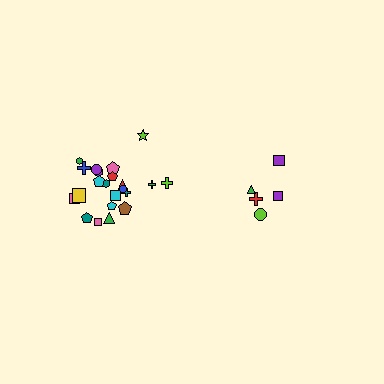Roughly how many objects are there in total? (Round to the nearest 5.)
Roughly 25 objects in total.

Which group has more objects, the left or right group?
The left group.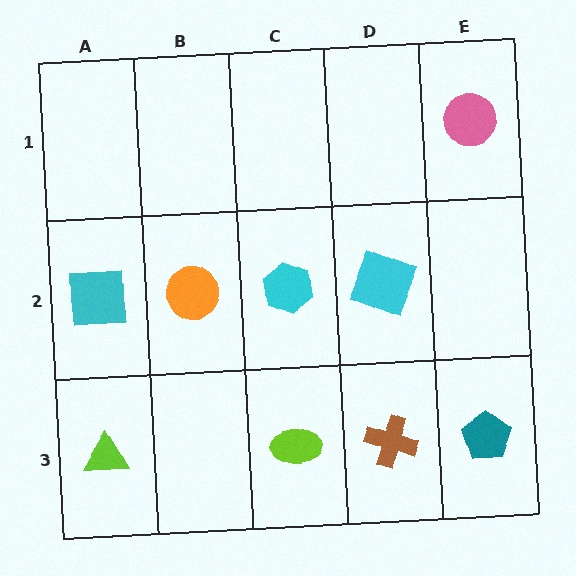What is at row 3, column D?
A brown cross.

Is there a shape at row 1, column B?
No, that cell is empty.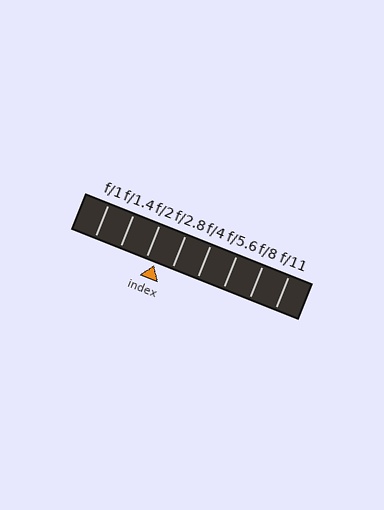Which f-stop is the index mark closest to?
The index mark is closest to f/2.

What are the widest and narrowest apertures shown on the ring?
The widest aperture shown is f/1 and the narrowest is f/11.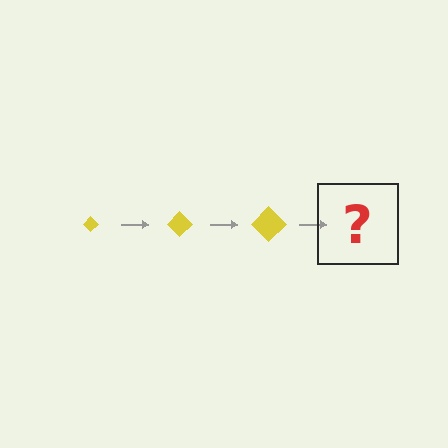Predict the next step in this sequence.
The next step is a yellow diamond, larger than the previous one.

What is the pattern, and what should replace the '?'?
The pattern is that the diamond gets progressively larger each step. The '?' should be a yellow diamond, larger than the previous one.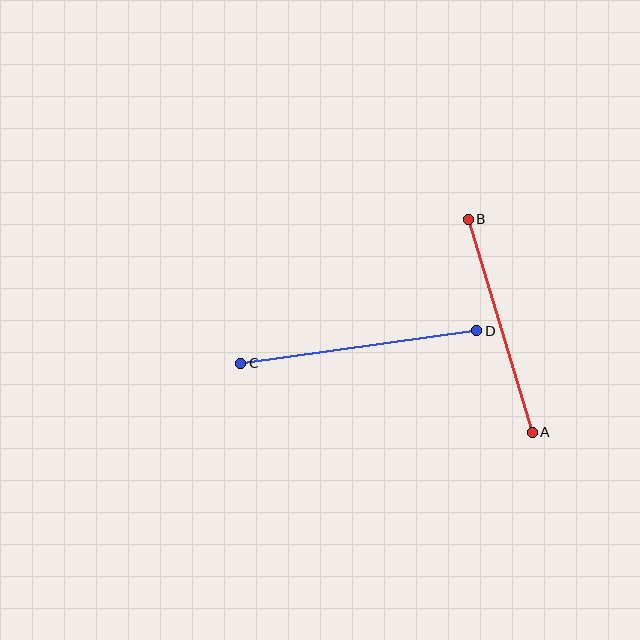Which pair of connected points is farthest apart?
Points C and D are farthest apart.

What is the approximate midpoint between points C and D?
The midpoint is at approximately (359, 347) pixels.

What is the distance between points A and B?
The distance is approximately 222 pixels.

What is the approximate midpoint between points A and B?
The midpoint is at approximately (500, 326) pixels.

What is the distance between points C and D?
The distance is approximately 238 pixels.